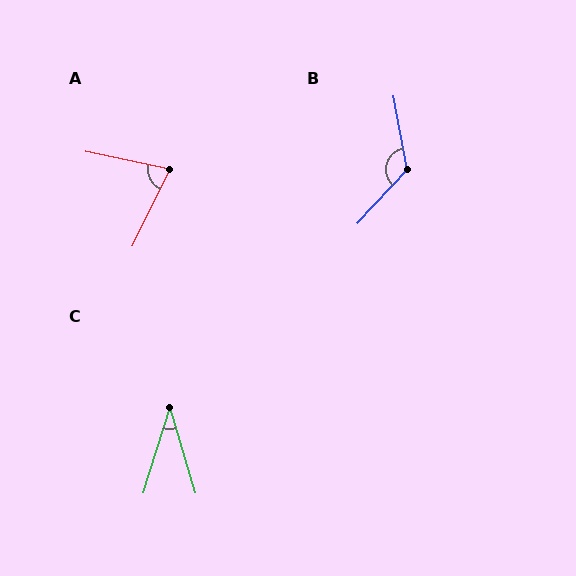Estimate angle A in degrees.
Approximately 76 degrees.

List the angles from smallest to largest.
C (34°), A (76°), B (126°).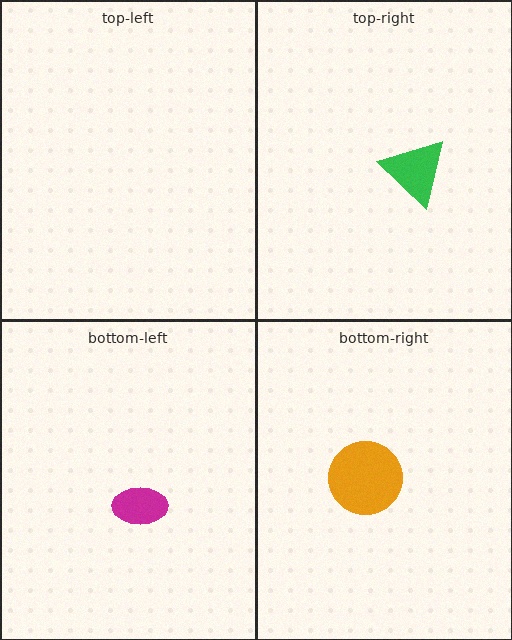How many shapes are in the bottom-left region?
1.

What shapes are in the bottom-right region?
The orange circle.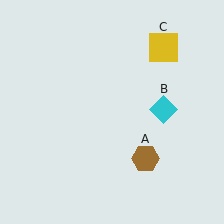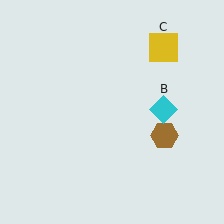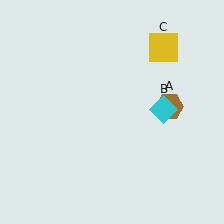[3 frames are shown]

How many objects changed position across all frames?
1 object changed position: brown hexagon (object A).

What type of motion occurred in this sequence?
The brown hexagon (object A) rotated counterclockwise around the center of the scene.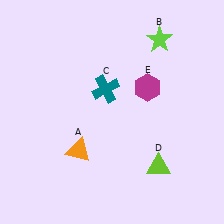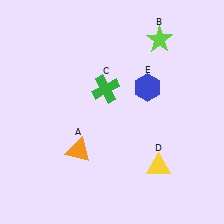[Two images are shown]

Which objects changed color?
C changed from teal to green. D changed from lime to yellow. E changed from magenta to blue.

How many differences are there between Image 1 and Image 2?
There are 3 differences between the two images.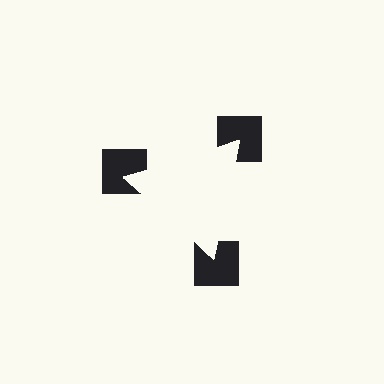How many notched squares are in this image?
There are 3 — one at each vertex of the illusory triangle.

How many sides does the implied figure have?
3 sides.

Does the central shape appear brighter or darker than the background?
It typically appears slightly brighter than the background, even though no actual brightness change is drawn.